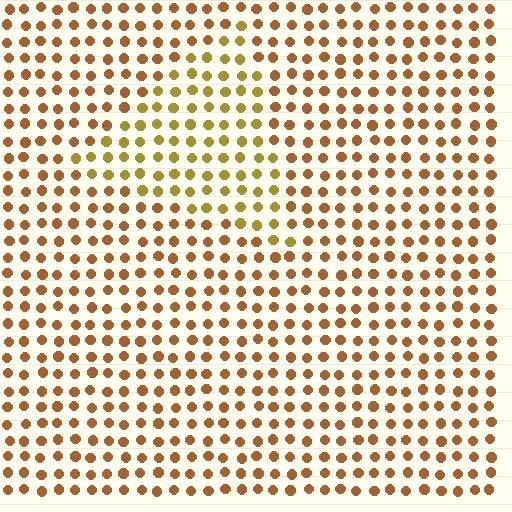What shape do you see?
I see a triangle.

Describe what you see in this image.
The image is filled with small brown elements in a uniform arrangement. A triangle-shaped region is visible where the elements are tinted to a slightly different hue, forming a subtle color boundary.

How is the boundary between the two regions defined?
The boundary is defined purely by a slight shift in hue (about 27 degrees). Spacing, size, and orientation are identical on both sides.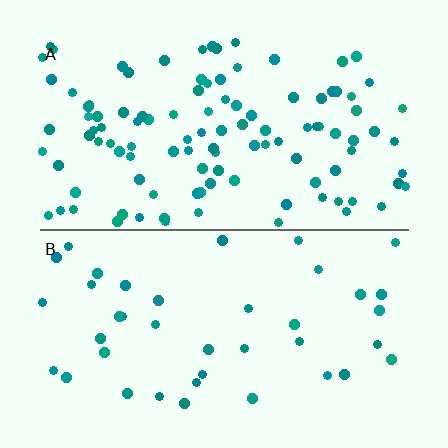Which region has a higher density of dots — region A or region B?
A (the top).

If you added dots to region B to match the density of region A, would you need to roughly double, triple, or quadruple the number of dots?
Approximately triple.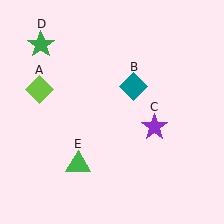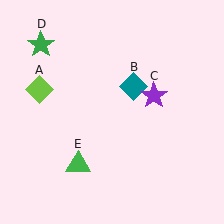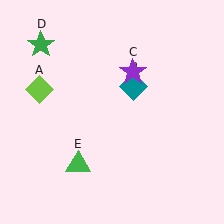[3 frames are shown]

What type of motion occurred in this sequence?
The purple star (object C) rotated counterclockwise around the center of the scene.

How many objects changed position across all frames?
1 object changed position: purple star (object C).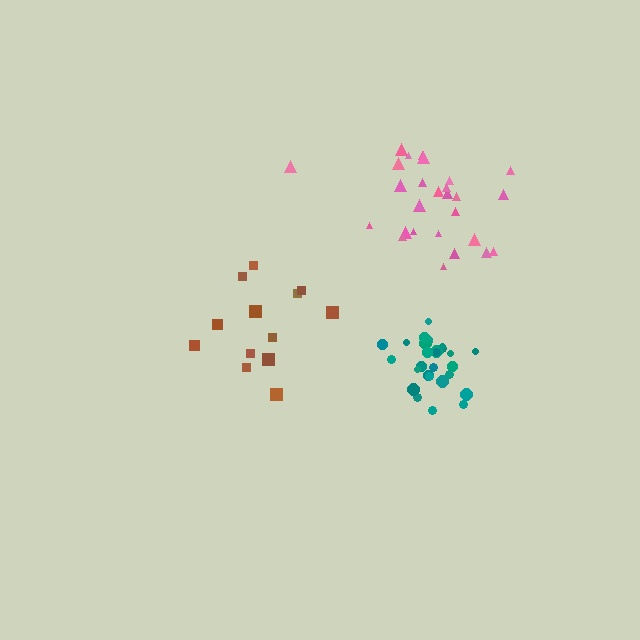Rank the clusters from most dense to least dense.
teal, pink, brown.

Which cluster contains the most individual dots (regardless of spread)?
Pink (28).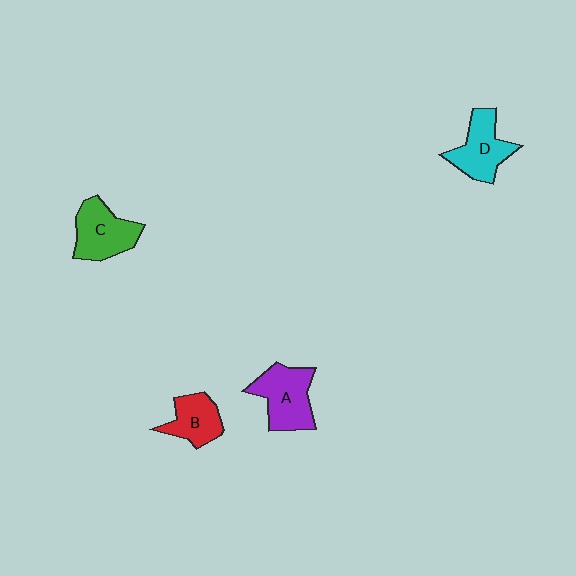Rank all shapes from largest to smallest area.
From largest to smallest: A (purple), C (green), D (cyan), B (red).